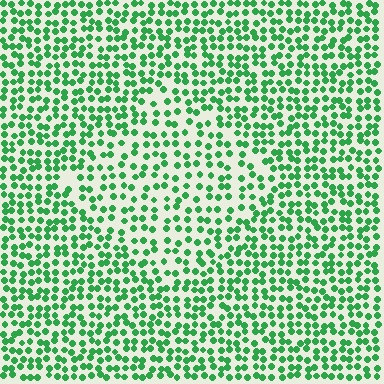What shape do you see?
I see a diamond.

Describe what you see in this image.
The image contains small green elements arranged at two different densities. A diamond-shaped region is visible where the elements are less densely packed than the surrounding area.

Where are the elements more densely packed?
The elements are more densely packed outside the diamond boundary.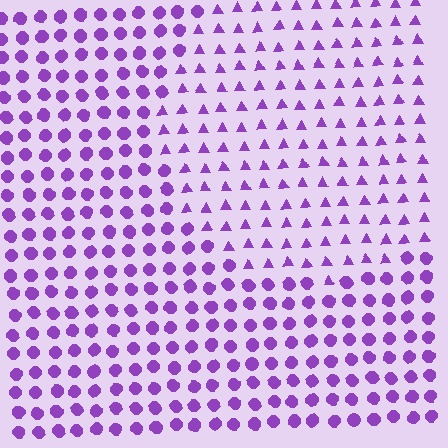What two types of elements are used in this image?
The image uses triangles inside the circle region and circles outside it.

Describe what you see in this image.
The image is filled with small purple elements arranged in a uniform grid. A circle-shaped region contains triangles, while the surrounding area contains circles. The boundary is defined purely by the change in element shape.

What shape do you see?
I see a circle.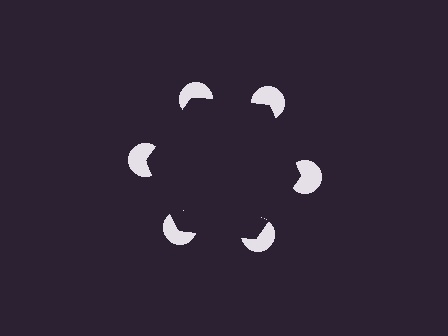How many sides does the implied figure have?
6 sides.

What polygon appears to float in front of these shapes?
An illusory hexagon — its edges are inferred from the aligned wedge cuts in the pac-man discs, not physically drawn.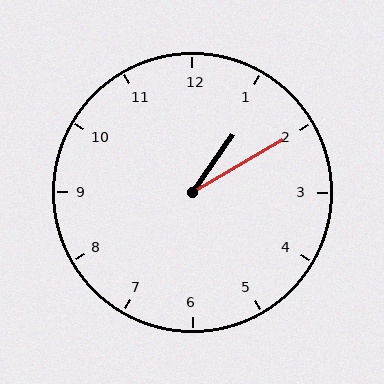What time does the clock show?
1:10.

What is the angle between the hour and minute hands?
Approximately 25 degrees.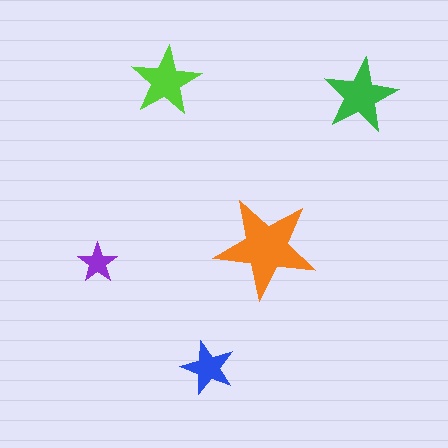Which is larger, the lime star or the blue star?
The lime one.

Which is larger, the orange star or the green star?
The orange one.